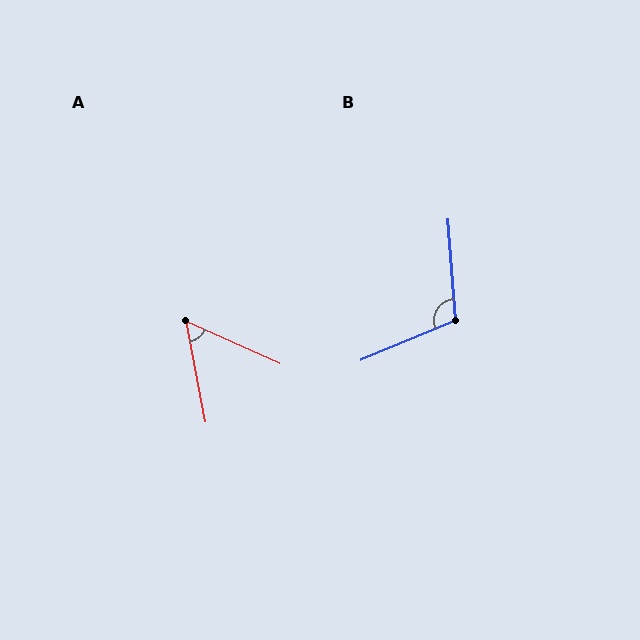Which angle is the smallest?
A, at approximately 55 degrees.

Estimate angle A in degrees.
Approximately 55 degrees.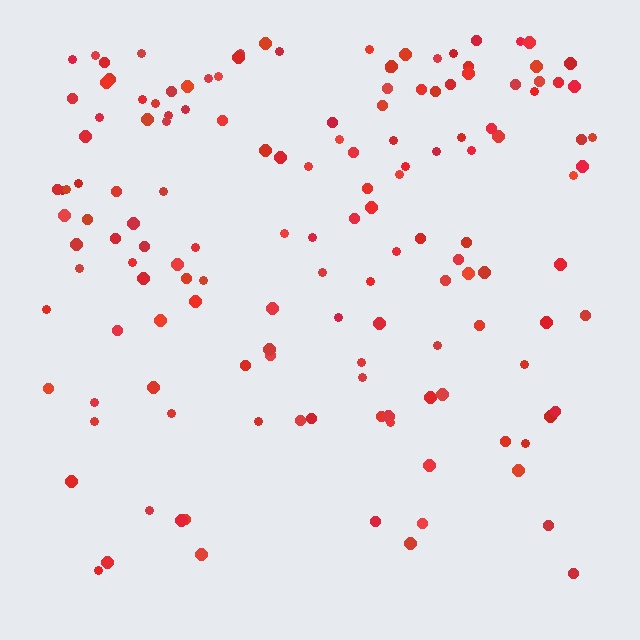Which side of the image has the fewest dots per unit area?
The bottom.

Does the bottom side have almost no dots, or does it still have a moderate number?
Still a moderate number, just noticeably fewer than the top.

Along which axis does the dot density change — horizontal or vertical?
Vertical.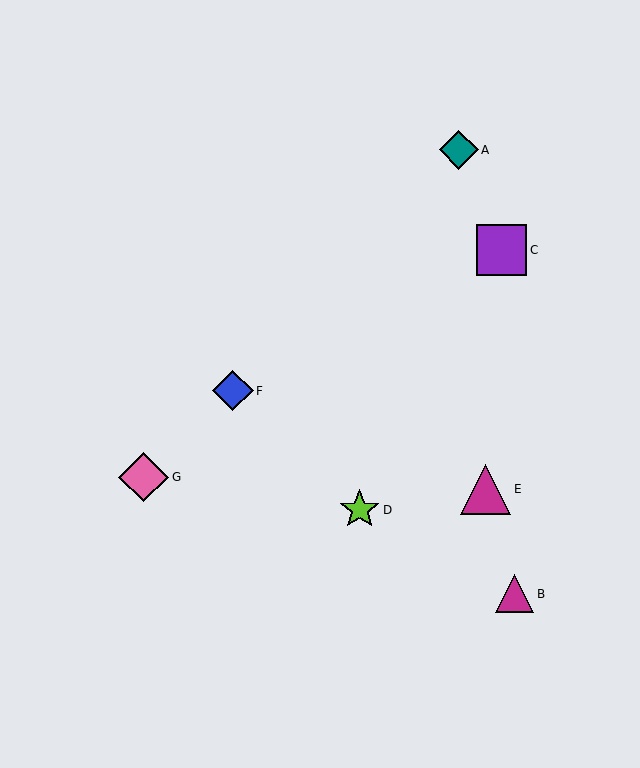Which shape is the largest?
The purple square (labeled C) is the largest.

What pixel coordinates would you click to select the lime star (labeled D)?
Click at (360, 510) to select the lime star D.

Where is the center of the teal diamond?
The center of the teal diamond is at (459, 150).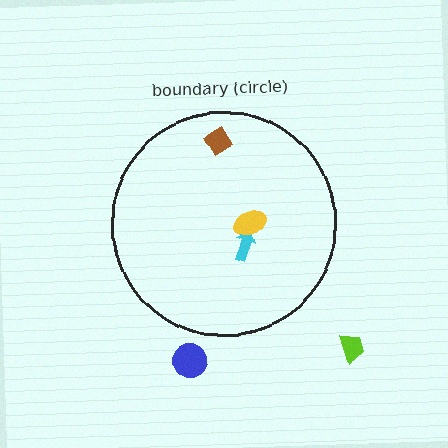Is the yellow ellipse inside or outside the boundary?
Inside.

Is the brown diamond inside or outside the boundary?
Inside.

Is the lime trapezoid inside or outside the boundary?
Outside.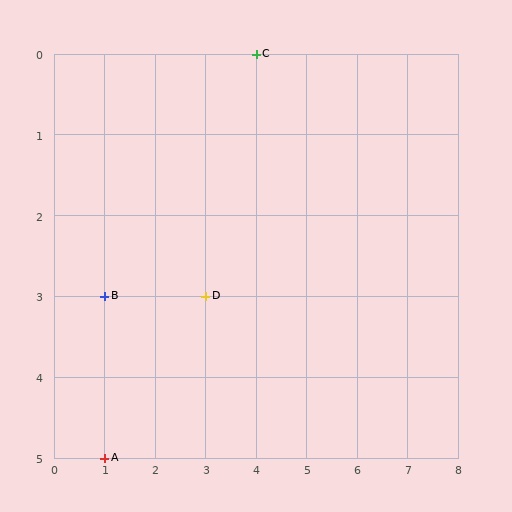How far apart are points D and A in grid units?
Points D and A are 2 columns and 2 rows apart (about 2.8 grid units diagonally).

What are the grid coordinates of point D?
Point D is at grid coordinates (3, 3).